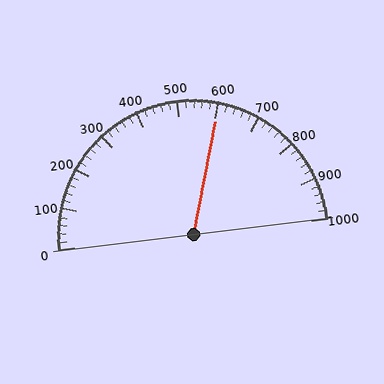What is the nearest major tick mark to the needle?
The nearest major tick mark is 600.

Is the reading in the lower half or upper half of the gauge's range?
The reading is in the upper half of the range (0 to 1000).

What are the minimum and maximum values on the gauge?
The gauge ranges from 0 to 1000.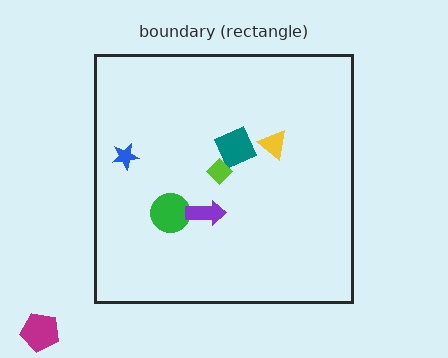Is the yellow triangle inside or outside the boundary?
Inside.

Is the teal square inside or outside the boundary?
Inside.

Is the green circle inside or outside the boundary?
Inside.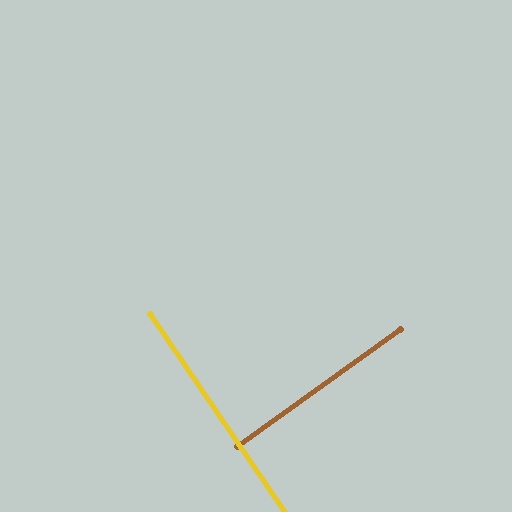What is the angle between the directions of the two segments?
Approximately 89 degrees.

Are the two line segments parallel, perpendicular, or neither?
Perpendicular — they meet at approximately 89°.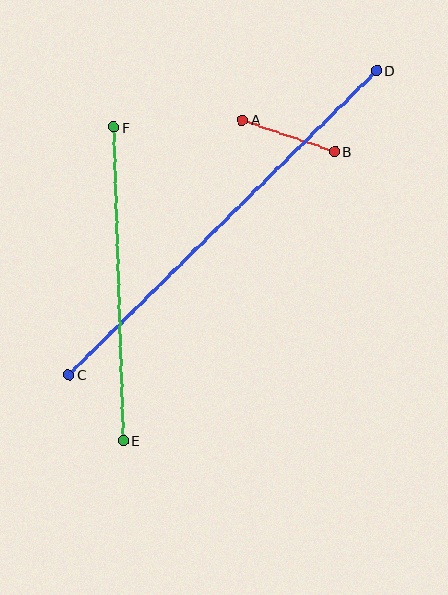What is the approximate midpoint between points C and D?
The midpoint is at approximately (223, 223) pixels.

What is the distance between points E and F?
The distance is approximately 314 pixels.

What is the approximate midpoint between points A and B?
The midpoint is at approximately (289, 136) pixels.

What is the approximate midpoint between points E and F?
The midpoint is at approximately (119, 284) pixels.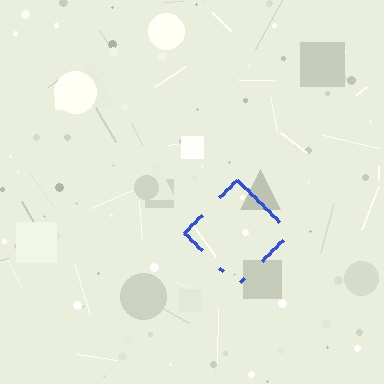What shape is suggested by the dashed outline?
The dashed outline suggests a diamond.